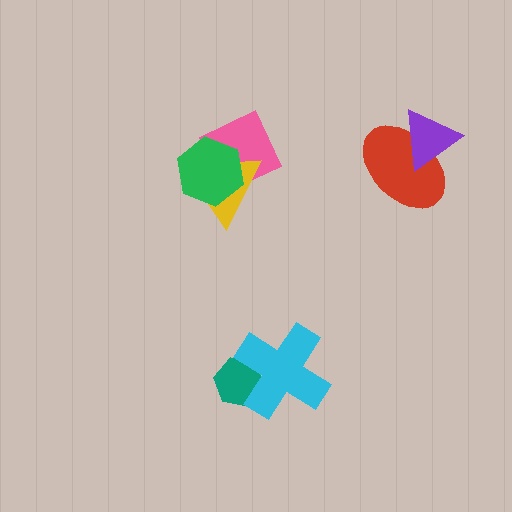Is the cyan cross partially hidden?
No, no other shape covers it.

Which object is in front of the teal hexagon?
The cyan cross is in front of the teal hexagon.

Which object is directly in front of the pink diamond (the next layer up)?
The yellow triangle is directly in front of the pink diamond.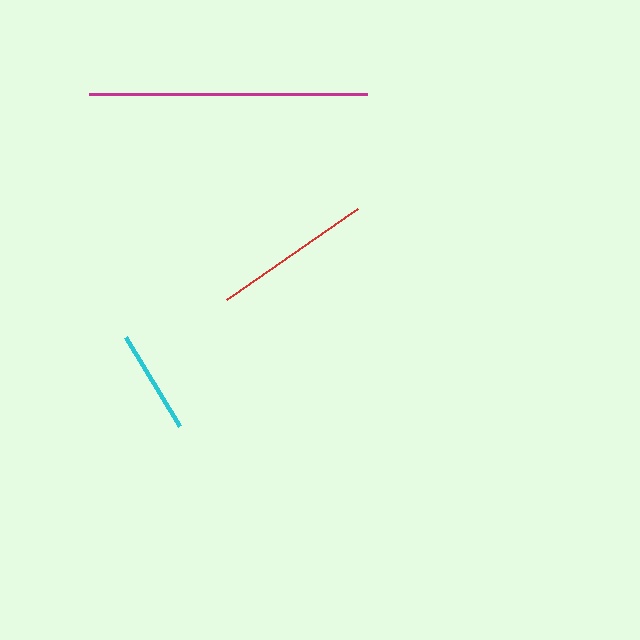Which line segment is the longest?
The magenta line is the longest at approximately 278 pixels.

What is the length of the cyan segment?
The cyan segment is approximately 104 pixels long.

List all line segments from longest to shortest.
From longest to shortest: magenta, red, cyan.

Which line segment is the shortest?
The cyan line is the shortest at approximately 104 pixels.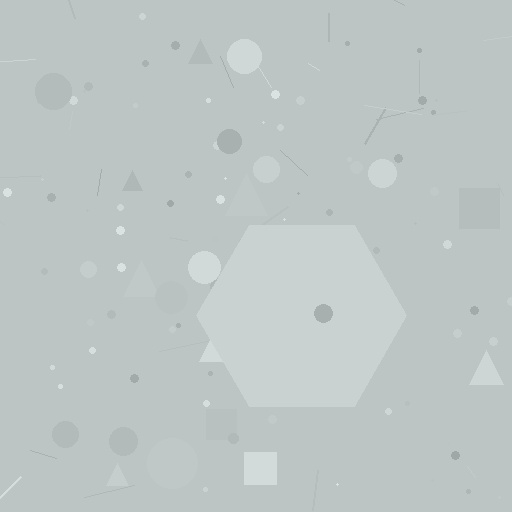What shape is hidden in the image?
A hexagon is hidden in the image.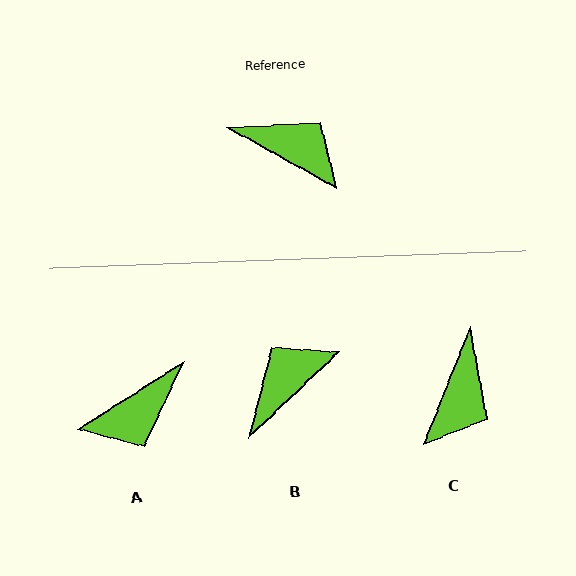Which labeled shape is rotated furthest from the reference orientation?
A, about 118 degrees away.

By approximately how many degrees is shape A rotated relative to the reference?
Approximately 118 degrees clockwise.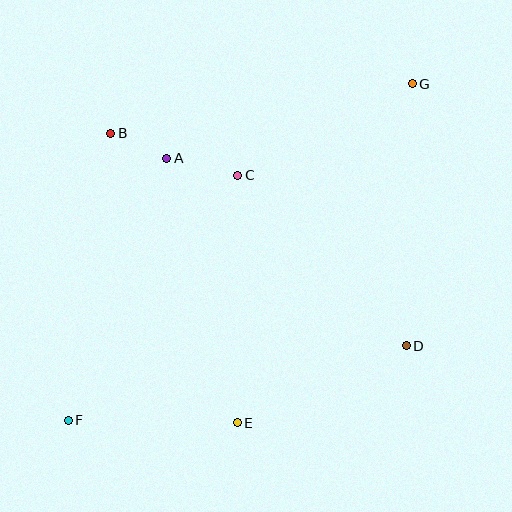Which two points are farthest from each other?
Points F and G are farthest from each other.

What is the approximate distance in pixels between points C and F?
The distance between C and F is approximately 298 pixels.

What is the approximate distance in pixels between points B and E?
The distance between B and E is approximately 316 pixels.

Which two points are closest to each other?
Points A and B are closest to each other.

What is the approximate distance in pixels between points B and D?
The distance between B and D is approximately 364 pixels.